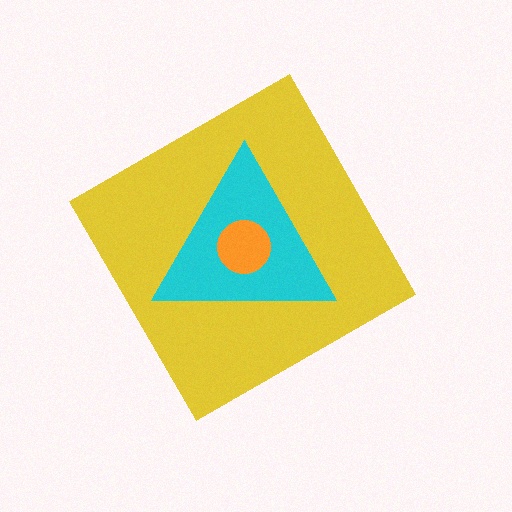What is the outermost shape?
The yellow diamond.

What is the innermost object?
The orange circle.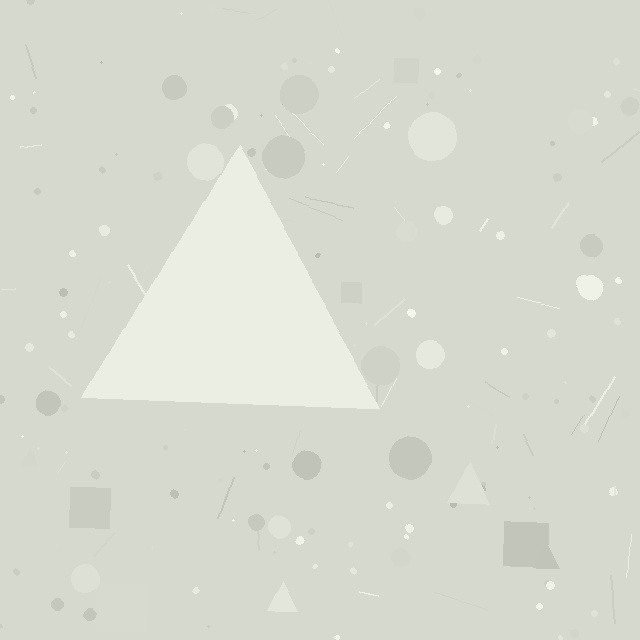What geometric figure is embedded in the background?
A triangle is embedded in the background.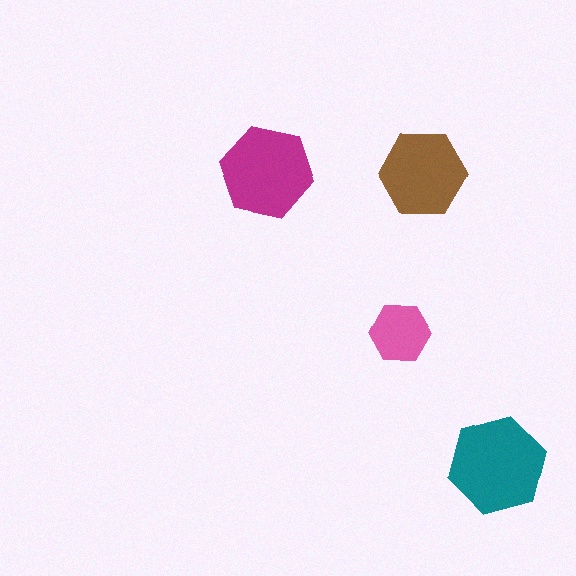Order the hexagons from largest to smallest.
the teal one, the magenta one, the brown one, the pink one.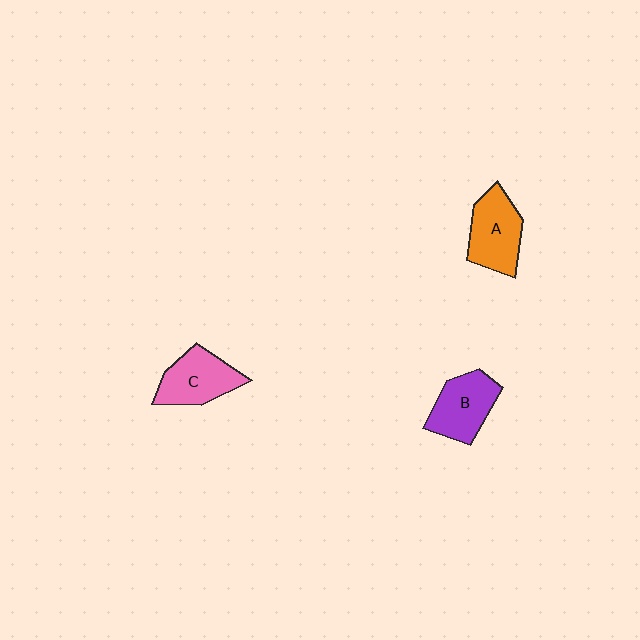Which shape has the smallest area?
Shape C (pink).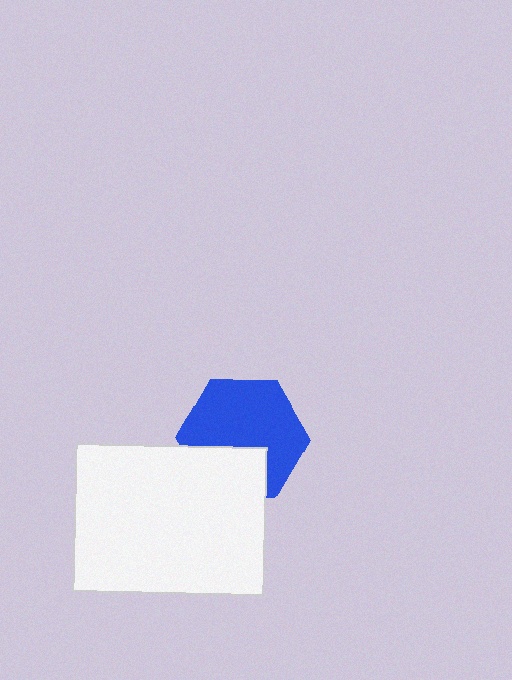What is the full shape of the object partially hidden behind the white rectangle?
The partially hidden object is a blue hexagon.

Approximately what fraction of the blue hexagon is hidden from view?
Roughly 31% of the blue hexagon is hidden behind the white rectangle.